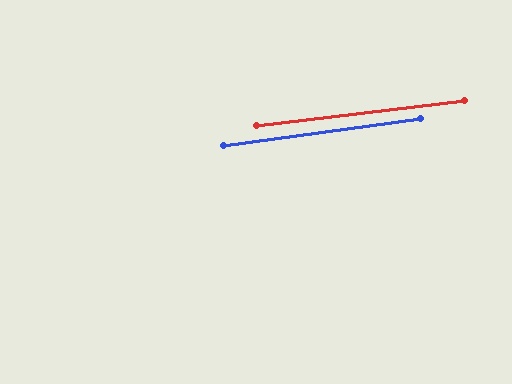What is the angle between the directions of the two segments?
Approximately 1 degree.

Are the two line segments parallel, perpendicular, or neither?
Parallel — their directions differ by only 0.6°.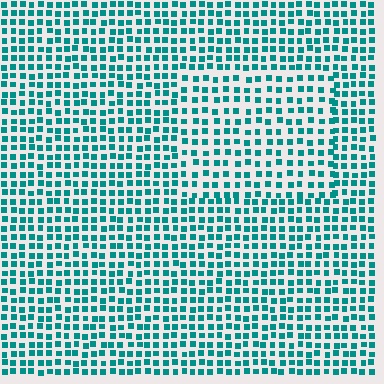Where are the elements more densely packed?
The elements are more densely packed outside the rectangle boundary.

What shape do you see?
I see a rectangle.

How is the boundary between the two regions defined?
The boundary is defined by a change in element density (approximately 1.4x ratio). All elements are the same color, size, and shape.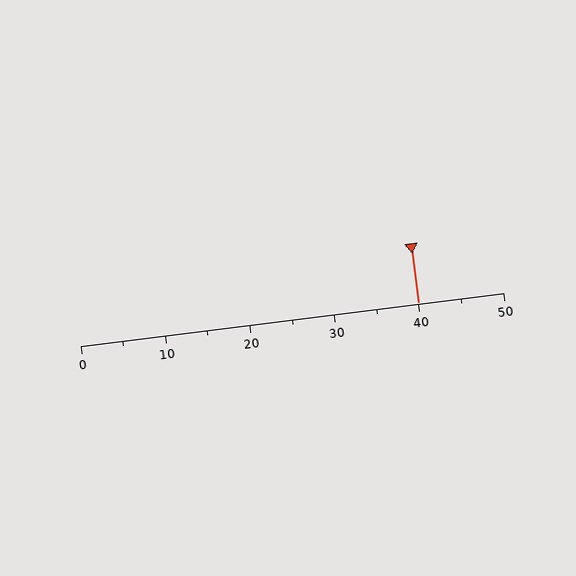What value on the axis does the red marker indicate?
The marker indicates approximately 40.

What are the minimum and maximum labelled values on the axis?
The axis runs from 0 to 50.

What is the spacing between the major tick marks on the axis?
The major ticks are spaced 10 apart.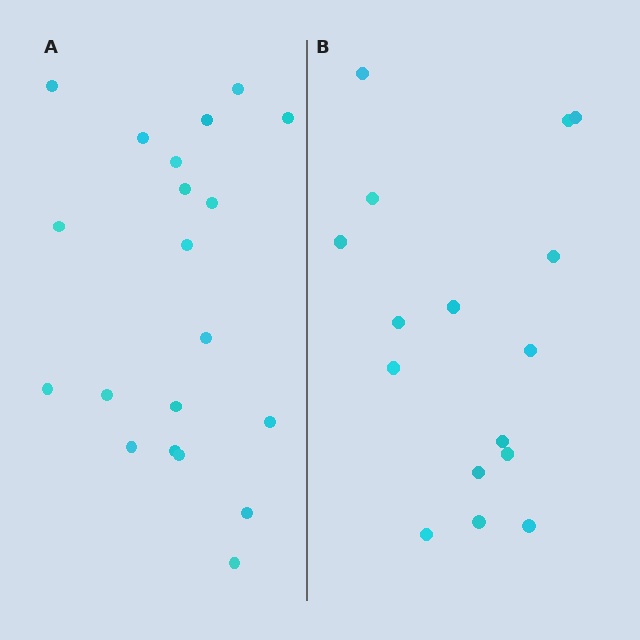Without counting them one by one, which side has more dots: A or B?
Region A (the left region) has more dots.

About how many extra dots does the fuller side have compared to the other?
Region A has about 4 more dots than region B.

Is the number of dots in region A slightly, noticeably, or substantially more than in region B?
Region A has noticeably more, but not dramatically so. The ratio is roughly 1.2 to 1.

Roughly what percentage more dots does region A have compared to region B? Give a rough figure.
About 25% more.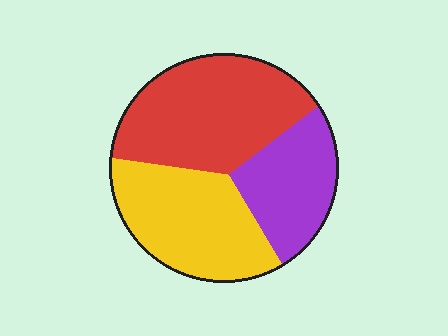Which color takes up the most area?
Red, at roughly 40%.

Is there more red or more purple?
Red.